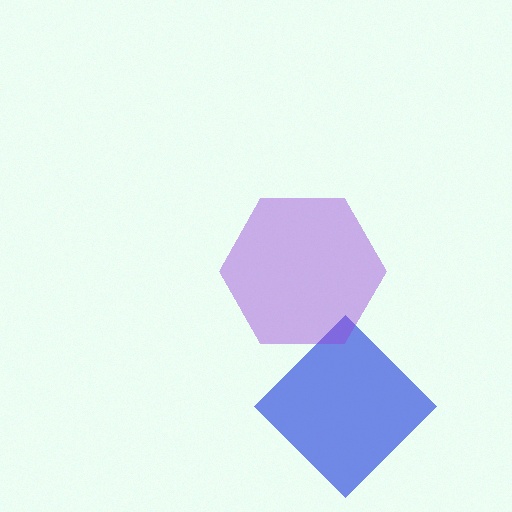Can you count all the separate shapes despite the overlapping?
Yes, there are 2 separate shapes.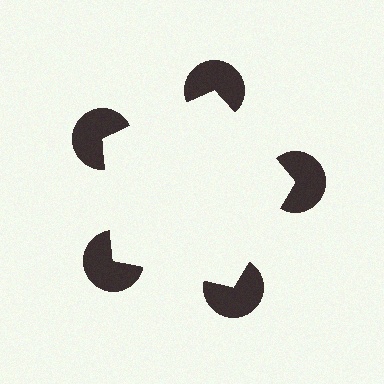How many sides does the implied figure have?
5 sides.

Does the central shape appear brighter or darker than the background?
It typically appears slightly brighter than the background, even though no actual brightness change is drawn.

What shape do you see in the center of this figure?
An illusory pentagon — its edges are inferred from the aligned wedge cuts in the pac-man discs, not physically drawn.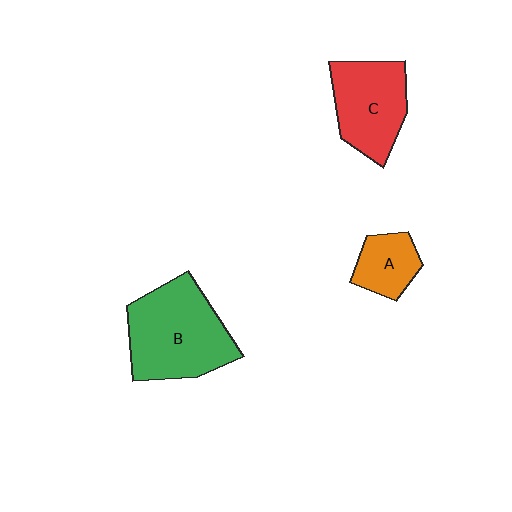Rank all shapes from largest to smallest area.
From largest to smallest: B (green), C (red), A (orange).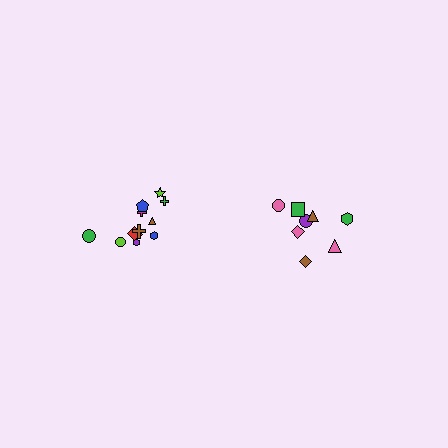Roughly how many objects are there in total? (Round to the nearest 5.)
Roughly 20 objects in total.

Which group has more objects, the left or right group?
The left group.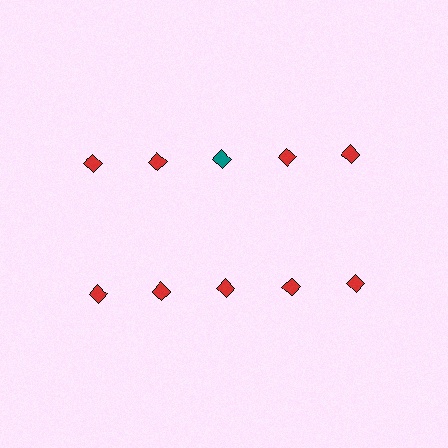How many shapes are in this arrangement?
There are 10 shapes arranged in a grid pattern.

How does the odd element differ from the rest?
It has a different color: teal instead of red.